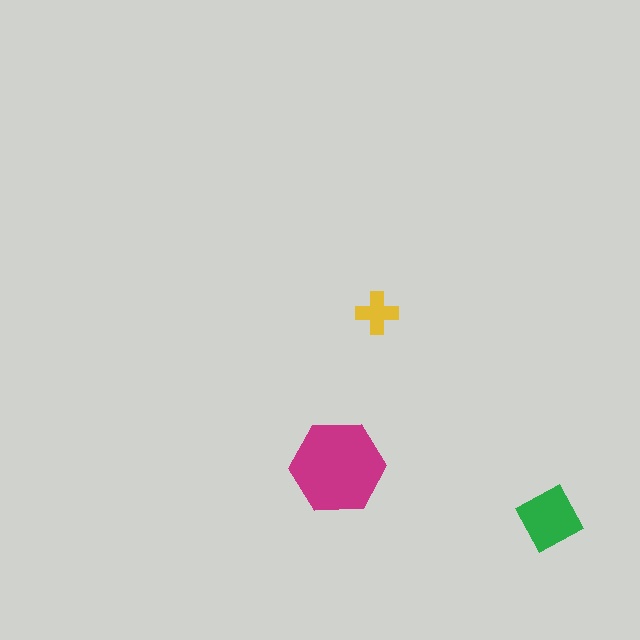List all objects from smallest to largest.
The yellow cross, the green diamond, the magenta hexagon.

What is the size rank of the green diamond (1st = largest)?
2nd.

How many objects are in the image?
There are 3 objects in the image.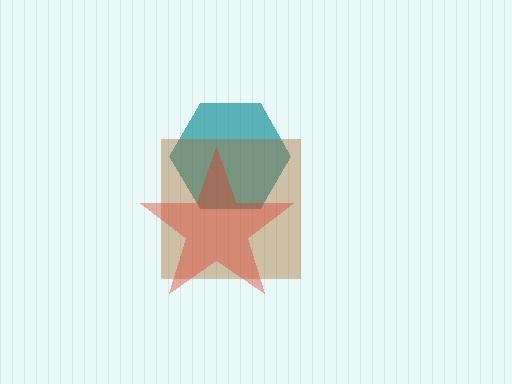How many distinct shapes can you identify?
There are 3 distinct shapes: a teal hexagon, a brown square, a red star.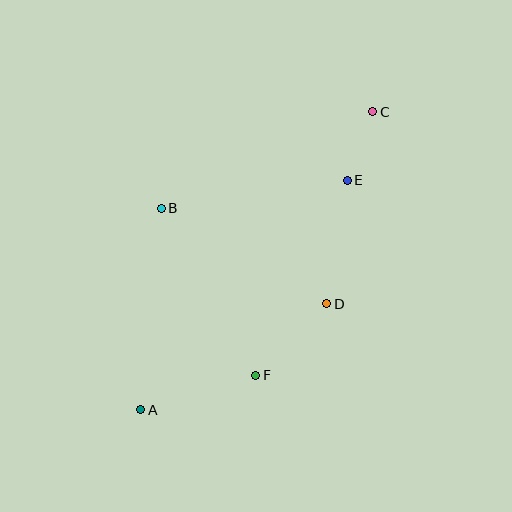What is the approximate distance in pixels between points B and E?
The distance between B and E is approximately 188 pixels.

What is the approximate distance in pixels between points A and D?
The distance between A and D is approximately 214 pixels.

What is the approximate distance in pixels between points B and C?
The distance between B and C is approximately 233 pixels.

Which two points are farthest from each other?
Points A and C are farthest from each other.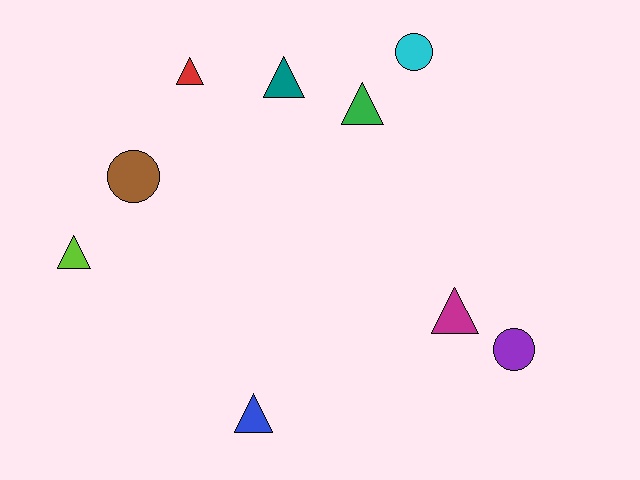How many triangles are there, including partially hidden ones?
There are 6 triangles.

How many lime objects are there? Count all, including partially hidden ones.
There is 1 lime object.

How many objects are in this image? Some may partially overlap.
There are 9 objects.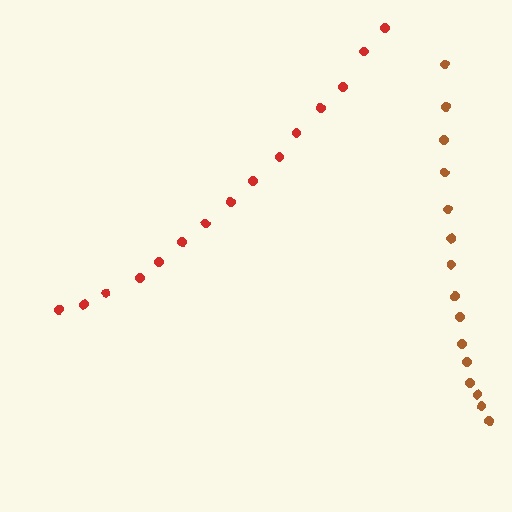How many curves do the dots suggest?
There are 2 distinct paths.